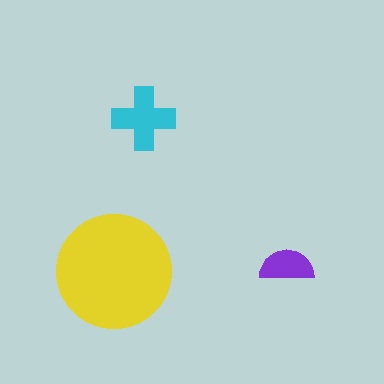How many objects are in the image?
There are 3 objects in the image.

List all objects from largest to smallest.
The yellow circle, the cyan cross, the purple semicircle.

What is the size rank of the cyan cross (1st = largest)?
2nd.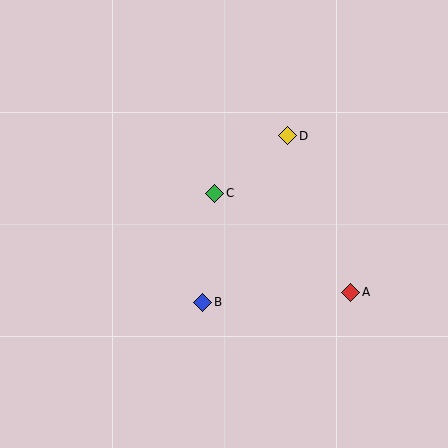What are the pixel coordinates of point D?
Point D is at (287, 136).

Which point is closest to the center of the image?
Point C at (215, 193) is closest to the center.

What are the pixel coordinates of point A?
Point A is at (351, 292).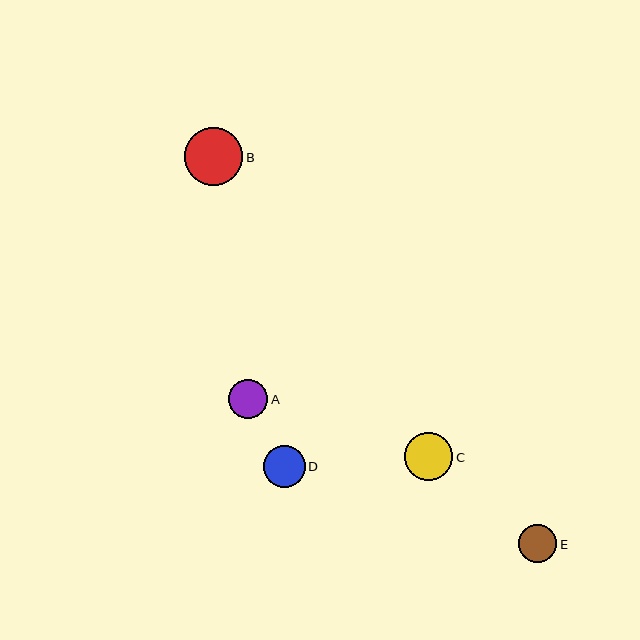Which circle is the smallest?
Circle E is the smallest with a size of approximately 38 pixels.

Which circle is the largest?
Circle B is the largest with a size of approximately 58 pixels.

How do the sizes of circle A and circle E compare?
Circle A and circle E are approximately the same size.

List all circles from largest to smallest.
From largest to smallest: B, C, D, A, E.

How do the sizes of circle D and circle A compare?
Circle D and circle A are approximately the same size.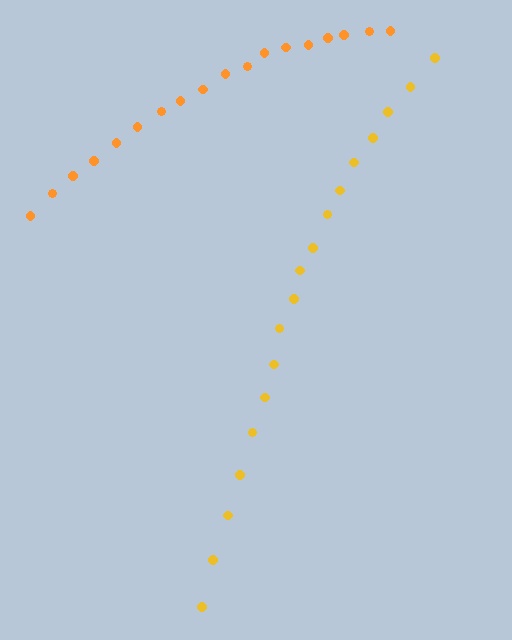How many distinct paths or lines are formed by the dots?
There are 2 distinct paths.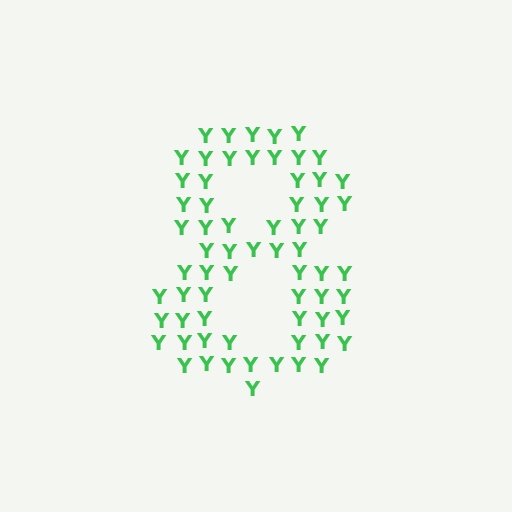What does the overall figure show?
The overall figure shows the digit 8.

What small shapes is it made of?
It is made of small letter Y's.